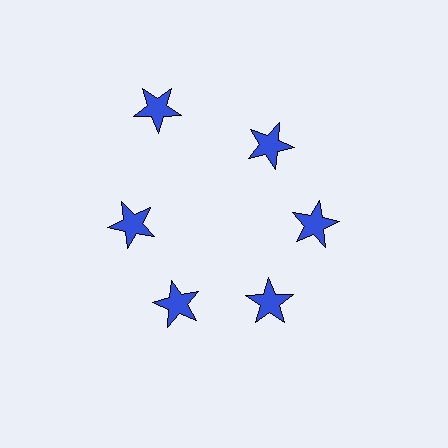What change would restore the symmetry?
The symmetry would be restored by moving it inward, back onto the ring so that all 6 stars sit at equal angles and equal distance from the center.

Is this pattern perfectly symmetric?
No. The 6 blue stars are arranged in a ring, but one element near the 11 o'clock position is pushed outward from the center, breaking the 6-fold rotational symmetry.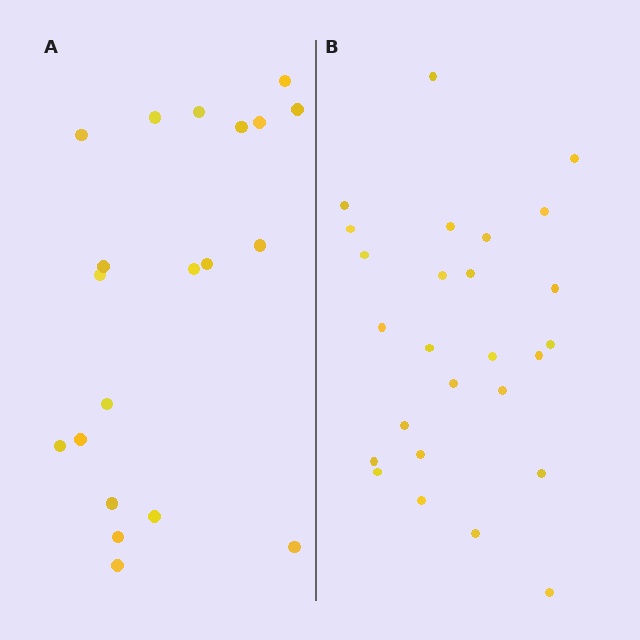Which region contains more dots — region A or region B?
Region B (the right region) has more dots.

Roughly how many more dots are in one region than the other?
Region B has about 6 more dots than region A.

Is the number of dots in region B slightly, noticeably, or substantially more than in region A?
Region B has noticeably more, but not dramatically so. The ratio is roughly 1.3 to 1.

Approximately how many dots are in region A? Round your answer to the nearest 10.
About 20 dots.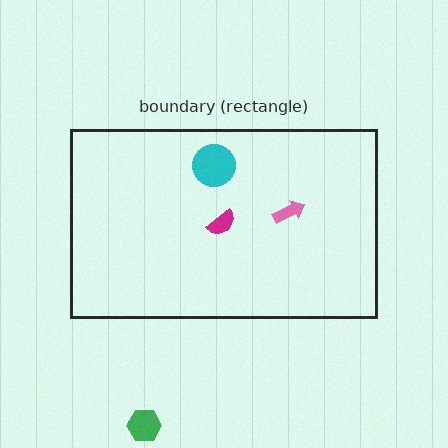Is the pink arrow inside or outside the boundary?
Inside.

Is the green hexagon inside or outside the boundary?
Outside.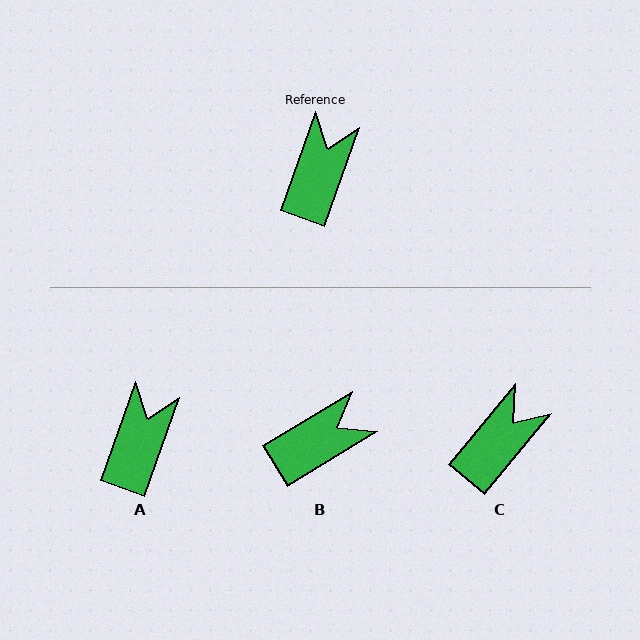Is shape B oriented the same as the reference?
No, it is off by about 39 degrees.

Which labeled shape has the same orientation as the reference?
A.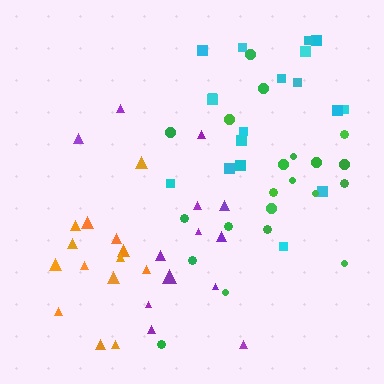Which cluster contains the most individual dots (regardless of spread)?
Green (21).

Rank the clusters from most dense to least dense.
orange, cyan, green, purple.